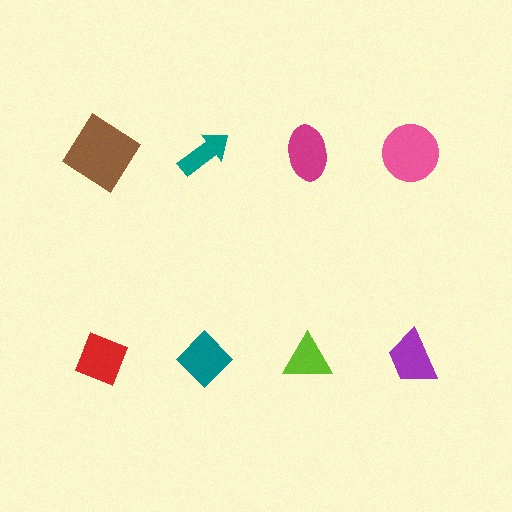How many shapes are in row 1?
4 shapes.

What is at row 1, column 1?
A brown diamond.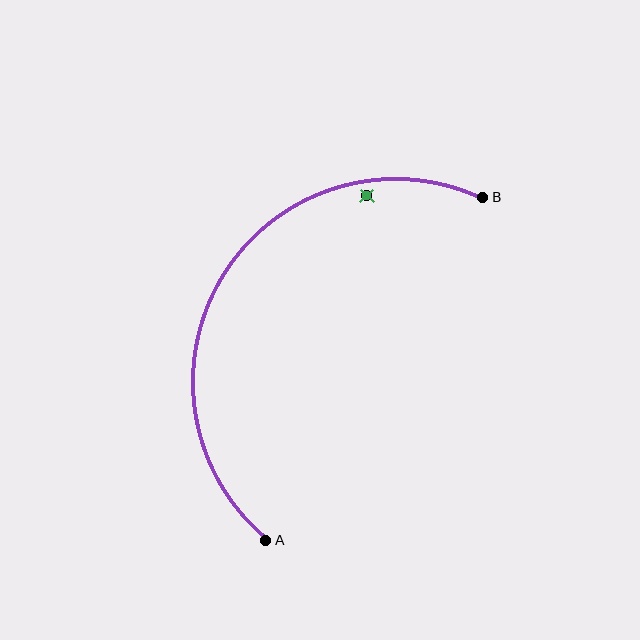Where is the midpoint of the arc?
The arc midpoint is the point on the curve farthest from the straight line joining A and B. It sits to the left of that line.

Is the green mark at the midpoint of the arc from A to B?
No — the green mark does not lie on the arc at all. It sits slightly inside the curve.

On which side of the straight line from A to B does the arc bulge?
The arc bulges to the left of the straight line connecting A and B.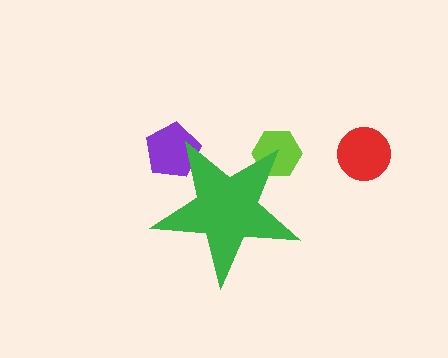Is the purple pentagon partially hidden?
Yes, the purple pentagon is partially hidden behind the green star.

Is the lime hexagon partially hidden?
Yes, the lime hexagon is partially hidden behind the green star.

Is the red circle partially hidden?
No, the red circle is fully visible.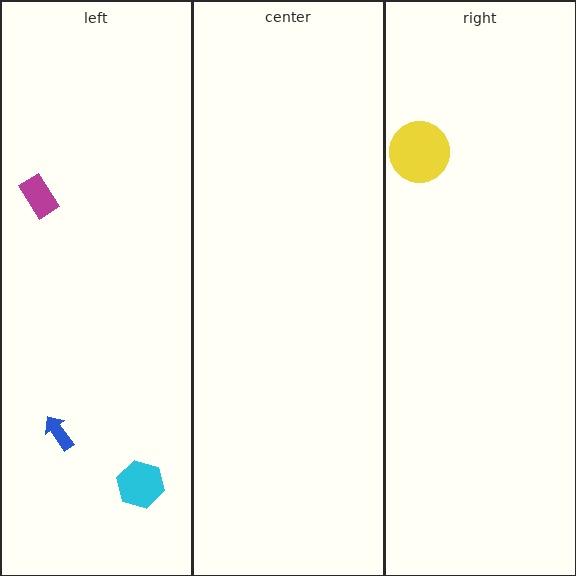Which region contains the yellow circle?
The right region.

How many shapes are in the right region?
1.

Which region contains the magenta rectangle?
The left region.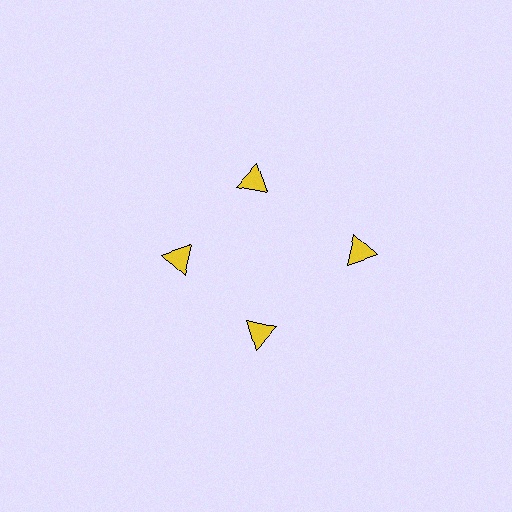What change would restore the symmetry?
The symmetry would be restored by moving it inward, back onto the ring so that all 4 triangles sit at equal angles and equal distance from the center.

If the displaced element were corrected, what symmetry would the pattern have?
It would have 4-fold rotational symmetry — the pattern would map onto itself every 90 degrees.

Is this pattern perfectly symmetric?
No. The 4 yellow triangles are arranged in a ring, but one element near the 3 o'clock position is pushed outward from the center, breaking the 4-fold rotational symmetry.